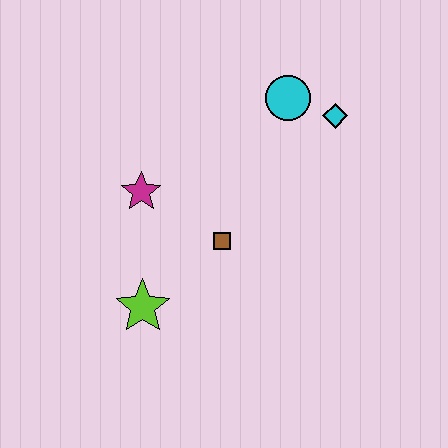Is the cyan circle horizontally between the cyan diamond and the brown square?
Yes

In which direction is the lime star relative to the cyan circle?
The lime star is below the cyan circle.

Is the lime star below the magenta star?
Yes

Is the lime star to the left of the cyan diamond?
Yes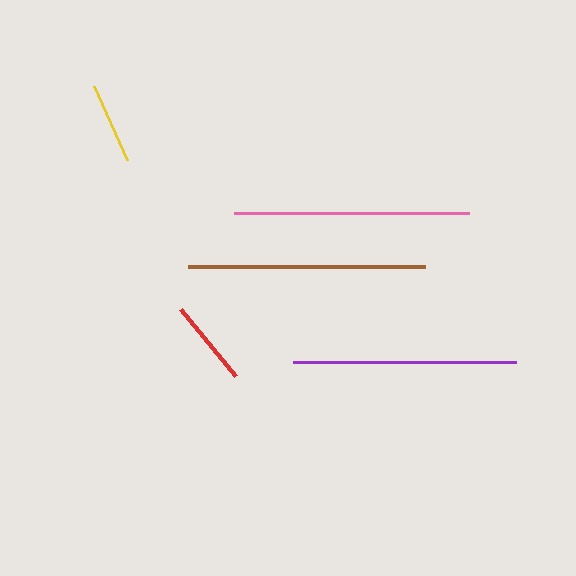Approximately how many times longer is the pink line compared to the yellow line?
The pink line is approximately 2.9 times the length of the yellow line.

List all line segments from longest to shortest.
From longest to shortest: brown, pink, purple, red, yellow.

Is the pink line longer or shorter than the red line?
The pink line is longer than the red line.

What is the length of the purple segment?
The purple segment is approximately 223 pixels long.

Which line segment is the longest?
The brown line is the longest at approximately 237 pixels.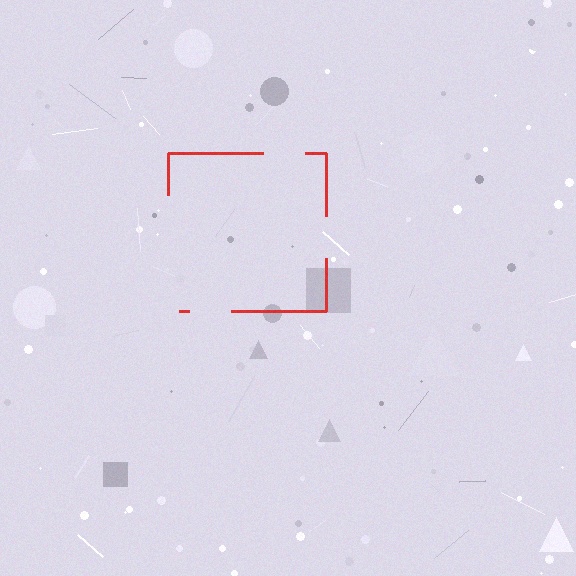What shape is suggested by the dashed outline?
The dashed outline suggests a square.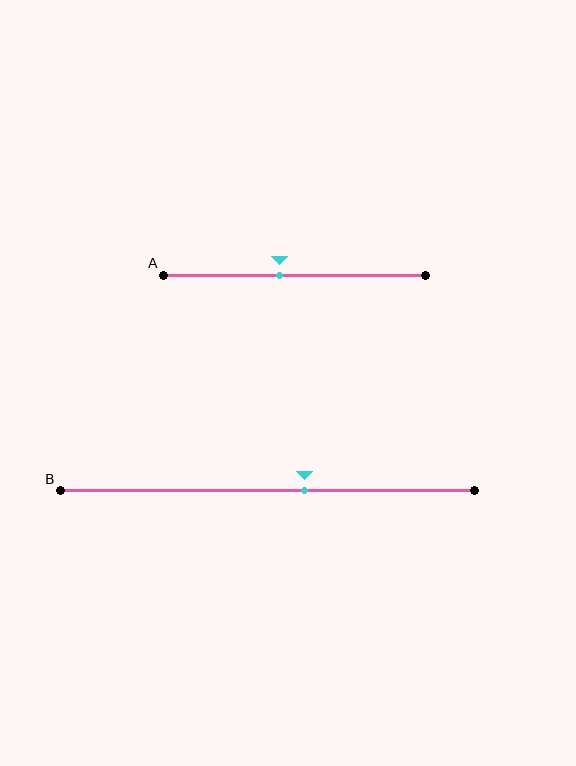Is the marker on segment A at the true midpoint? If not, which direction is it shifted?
No, the marker on segment A is shifted to the left by about 5% of the segment length.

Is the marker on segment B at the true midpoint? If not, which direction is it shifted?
No, the marker on segment B is shifted to the right by about 9% of the segment length.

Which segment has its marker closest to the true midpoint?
Segment A has its marker closest to the true midpoint.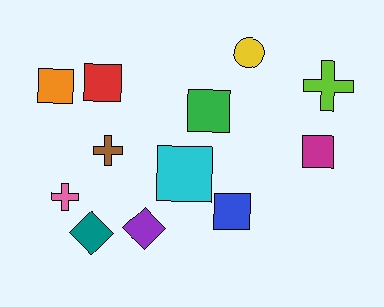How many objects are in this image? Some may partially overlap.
There are 12 objects.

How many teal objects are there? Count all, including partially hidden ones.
There is 1 teal object.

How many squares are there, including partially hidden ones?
There are 6 squares.